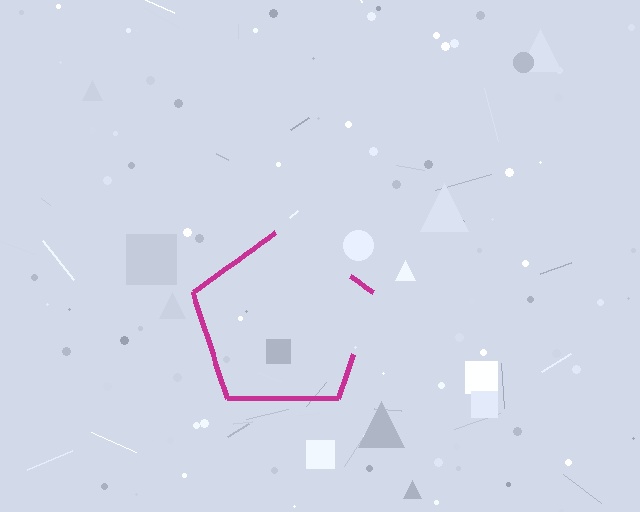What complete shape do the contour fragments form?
The contour fragments form a pentagon.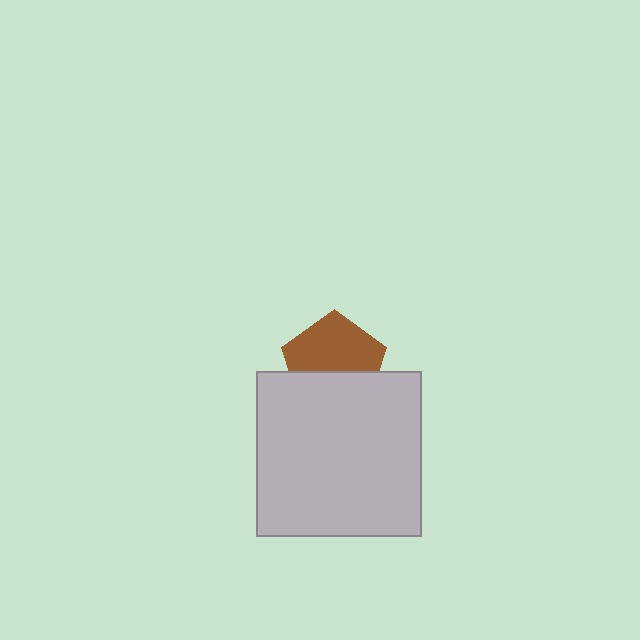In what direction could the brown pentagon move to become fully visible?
The brown pentagon could move up. That would shift it out from behind the light gray square entirely.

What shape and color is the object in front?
The object in front is a light gray square.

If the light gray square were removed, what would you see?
You would see the complete brown pentagon.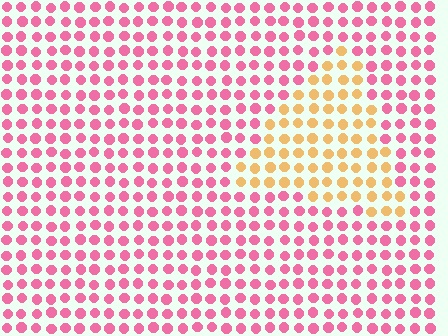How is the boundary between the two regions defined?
The boundary is defined purely by a slight shift in hue (about 62 degrees). Spacing, size, and orientation are identical on both sides.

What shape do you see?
I see a triangle.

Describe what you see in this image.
The image is filled with small pink elements in a uniform arrangement. A triangle-shaped region is visible where the elements are tinted to a slightly different hue, forming a subtle color boundary.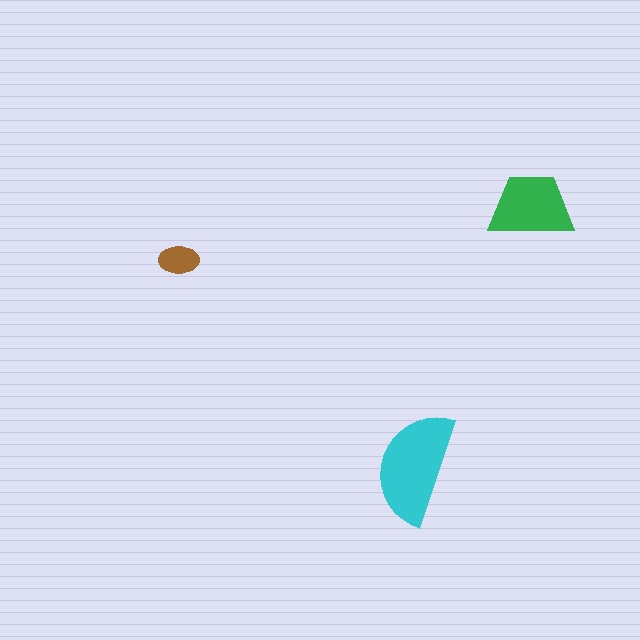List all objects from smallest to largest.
The brown ellipse, the green trapezoid, the cyan semicircle.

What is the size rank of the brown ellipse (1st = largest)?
3rd.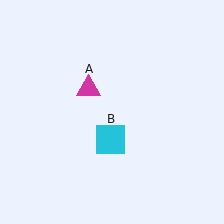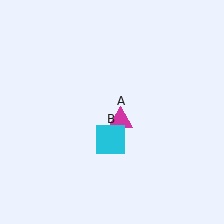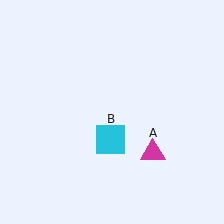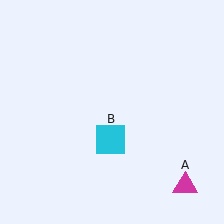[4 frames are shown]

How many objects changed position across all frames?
1 object changed position: magenta triangle (object A).